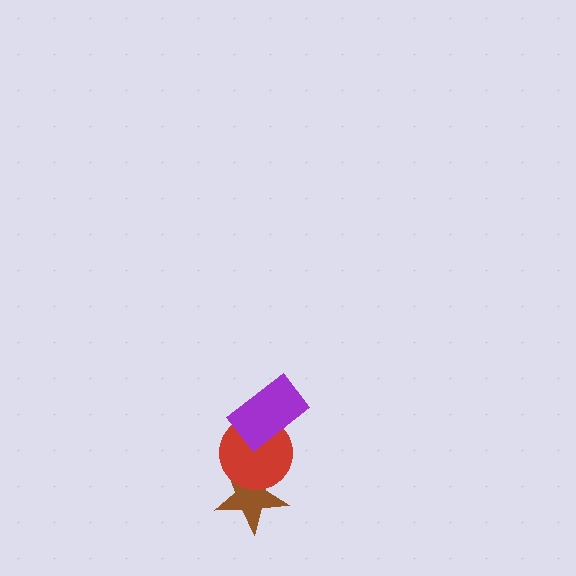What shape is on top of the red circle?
The purple rectangle is on top of the red circle.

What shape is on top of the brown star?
The red circle is on top of the brown star.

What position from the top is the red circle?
The red circle is 2nd from the top.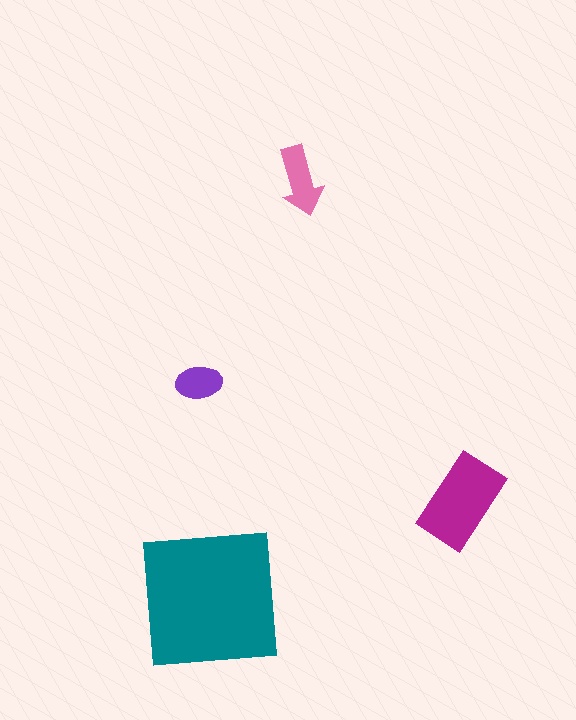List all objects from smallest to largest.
The purple ellipse, the pink arrow, the magenta rectangle, the teal square.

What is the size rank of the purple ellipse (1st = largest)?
4th.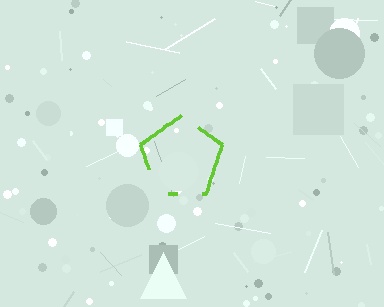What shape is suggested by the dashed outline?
The dashed outline suggests a pentagon.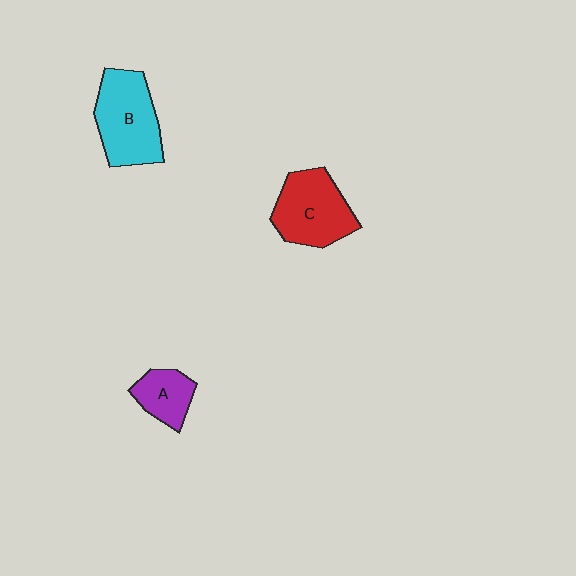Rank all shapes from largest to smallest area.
From largest to smallest: B (cyan), C (red), A (purple).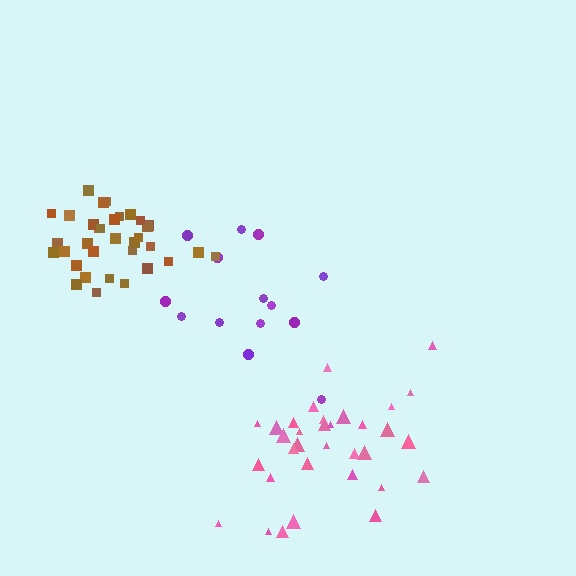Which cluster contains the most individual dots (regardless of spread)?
Brown (34).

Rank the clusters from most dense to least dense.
brown, pink, purple.